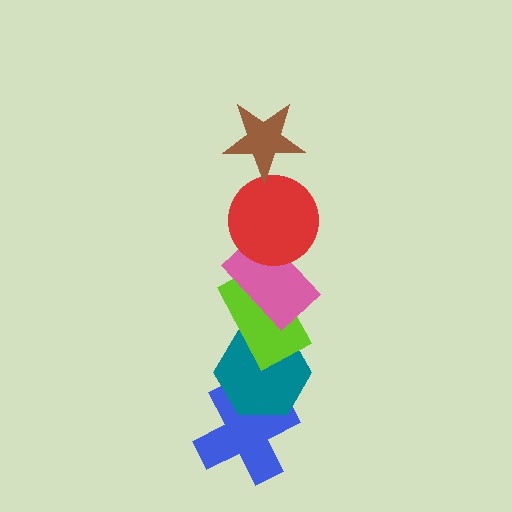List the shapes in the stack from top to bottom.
From top to bottom: the brown star, the red circle, the pink rectangle, the lime rectangle, the teal hexagon, the blue cross.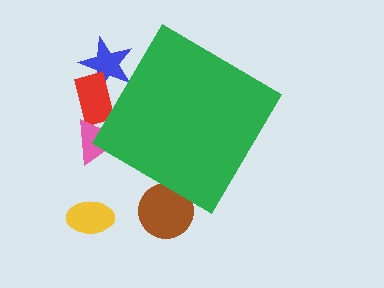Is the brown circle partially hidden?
Yes, the brown circle is partially hidden behind the green diamond.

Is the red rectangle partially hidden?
Yes, the red rectangle is partially hidden behind the green diamond.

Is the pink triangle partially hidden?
Yes, the pink triangle is partially hidden behind the green diamond.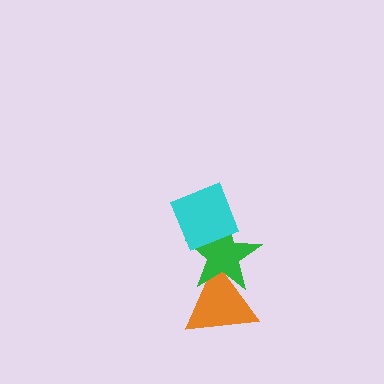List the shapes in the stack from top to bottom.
From top to bottom: the cyan diamond, the green star, the orange triangle.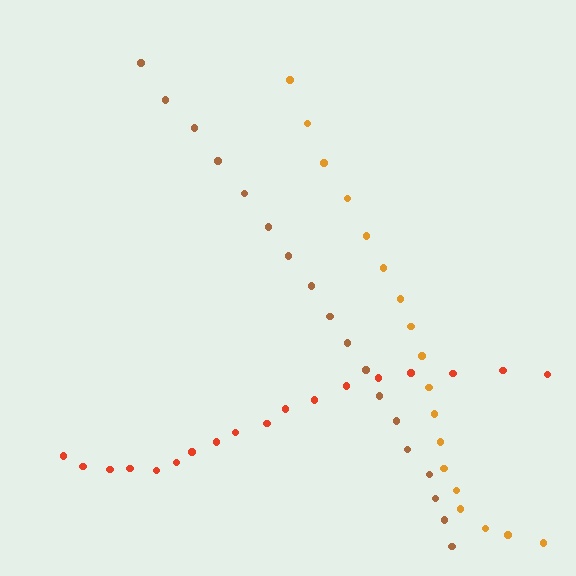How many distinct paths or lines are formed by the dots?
There are 3 distinct paths.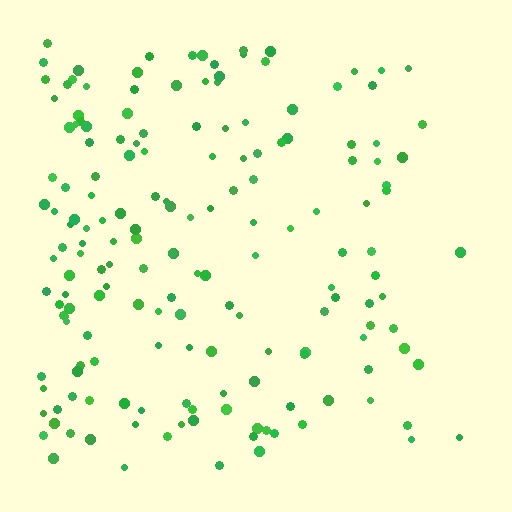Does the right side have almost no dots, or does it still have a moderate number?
Still a moderate number, just noticeably fewer than the left.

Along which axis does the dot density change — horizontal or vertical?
Horizontal.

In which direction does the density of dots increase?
From right to left, with the left side densest.